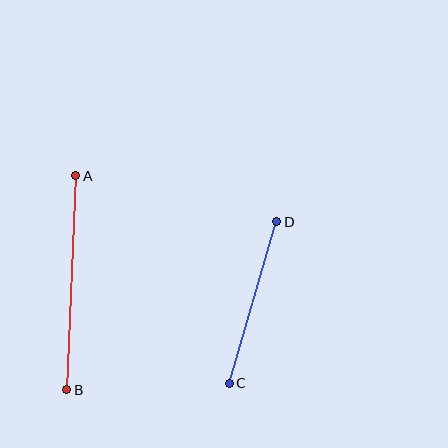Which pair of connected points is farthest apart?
Points A and B are farthest apart.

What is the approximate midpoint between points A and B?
The midpoint is at approximately (71, 283) pixels.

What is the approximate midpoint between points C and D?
The midpoint is at approximately (253, 302) pixels.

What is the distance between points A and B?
The distance is approximately 214 pixels.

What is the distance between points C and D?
The distance is approximately 168 pixels.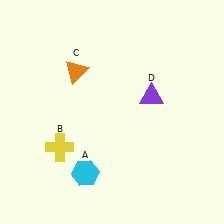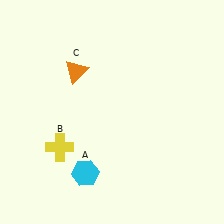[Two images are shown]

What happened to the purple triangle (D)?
The purple triangle (D) was removed in Image 2. It was in the top-right area of Image 1.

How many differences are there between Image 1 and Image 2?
There is 1 difference between the two images.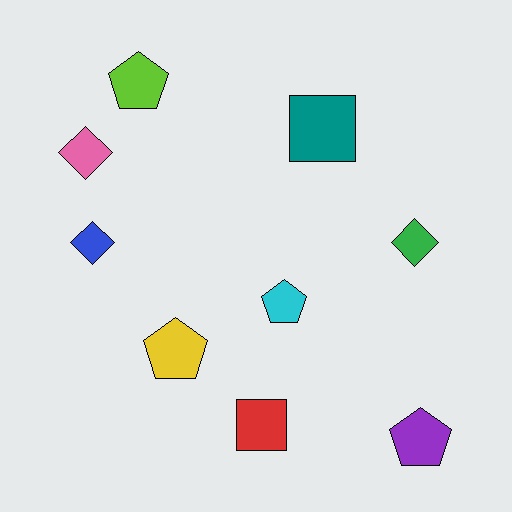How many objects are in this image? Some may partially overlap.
There are 9 objects.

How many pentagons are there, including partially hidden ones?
There are 4 pentagons.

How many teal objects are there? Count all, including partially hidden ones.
There is 1 teal object.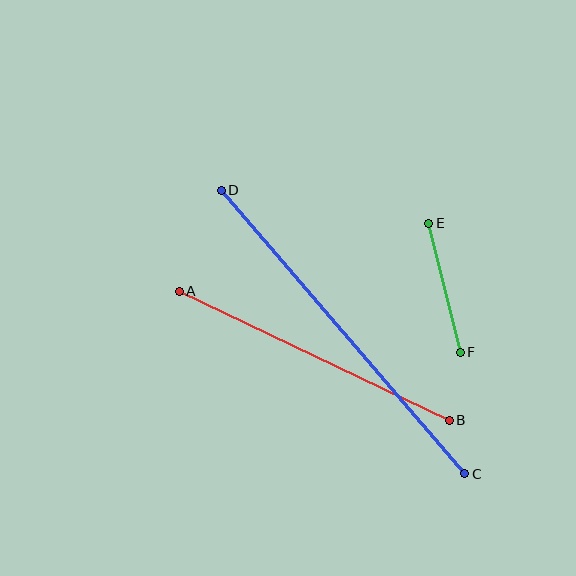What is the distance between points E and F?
The distance is approximately 133 pixels.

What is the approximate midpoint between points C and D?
The midpoint is at approximately (343, 332) pixels.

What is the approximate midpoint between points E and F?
The midpoint is at approximately (445, 288) pixels.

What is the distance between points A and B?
The distance is approximately 299 pixels.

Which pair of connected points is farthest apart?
Points C and D are farthest apart.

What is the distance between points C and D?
The distance is approximately 374 pixels.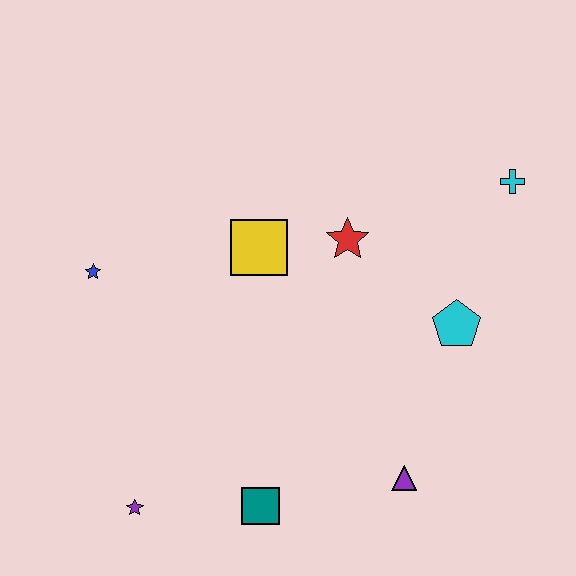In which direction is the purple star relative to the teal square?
The purple star is to the left of the teal square.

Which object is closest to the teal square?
The purple star is closest to the teal square.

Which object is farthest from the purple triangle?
The blue star is farthest from the purple triangle.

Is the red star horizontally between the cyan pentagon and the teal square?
Yes